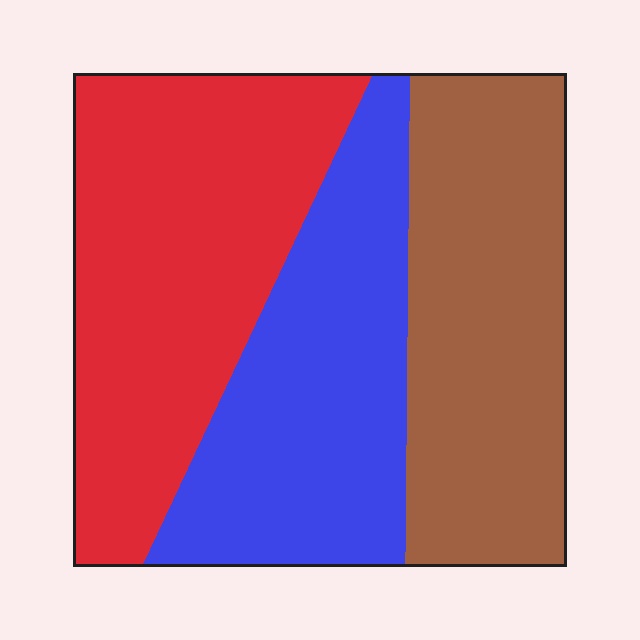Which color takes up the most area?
Red, at roughly 35%.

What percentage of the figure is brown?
Brown covers about 30% of the figure.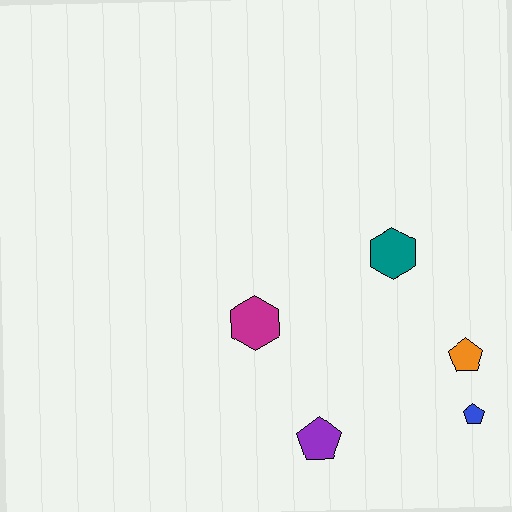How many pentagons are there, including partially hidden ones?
There are 3 pentagons.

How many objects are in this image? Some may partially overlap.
There are 5 objects.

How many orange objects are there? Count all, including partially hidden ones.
There is 1 orange object.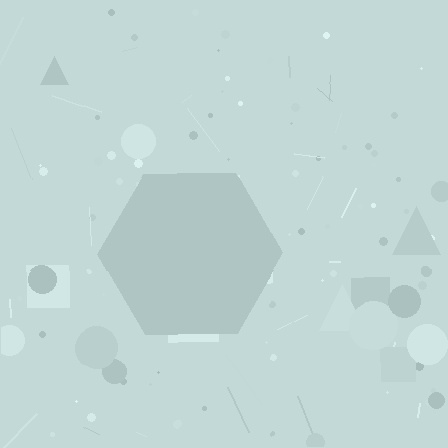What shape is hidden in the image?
A hexagon is hidden in the image.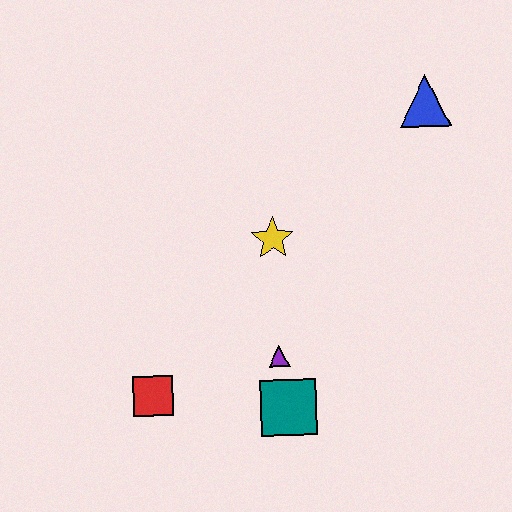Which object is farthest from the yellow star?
The blue triangle is farthest from the yellow star.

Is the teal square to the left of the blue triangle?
Yes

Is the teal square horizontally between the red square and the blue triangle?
Yes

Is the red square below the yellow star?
Yes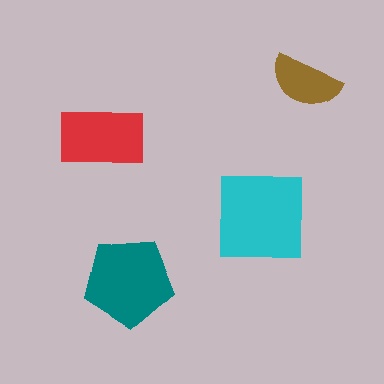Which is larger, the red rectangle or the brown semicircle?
The red rectangle.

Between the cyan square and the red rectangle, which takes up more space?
The cyan square.